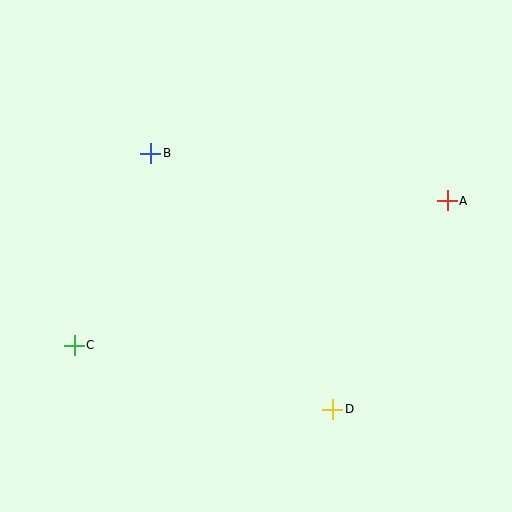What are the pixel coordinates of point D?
Point D is at (333, 409).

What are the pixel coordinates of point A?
Point A is at (447, 201).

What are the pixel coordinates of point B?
Point B is at (151, 153).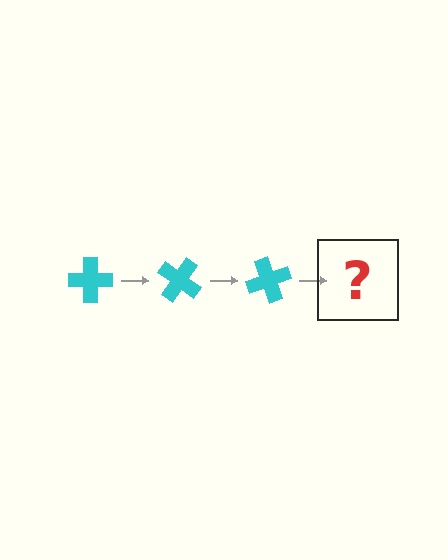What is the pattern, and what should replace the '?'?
The pattern is that the cross rotates 35 degrees each step. The '?' should be a cyan cross rotated 105 degrees.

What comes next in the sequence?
The next element should be a cyan cross rotated 105 degrees.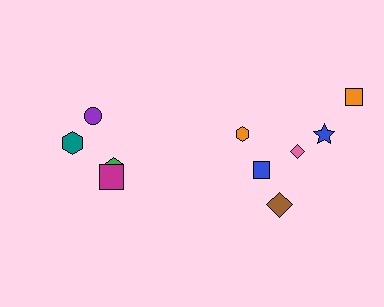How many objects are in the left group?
There are 4 objects.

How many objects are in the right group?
There are 6 objects.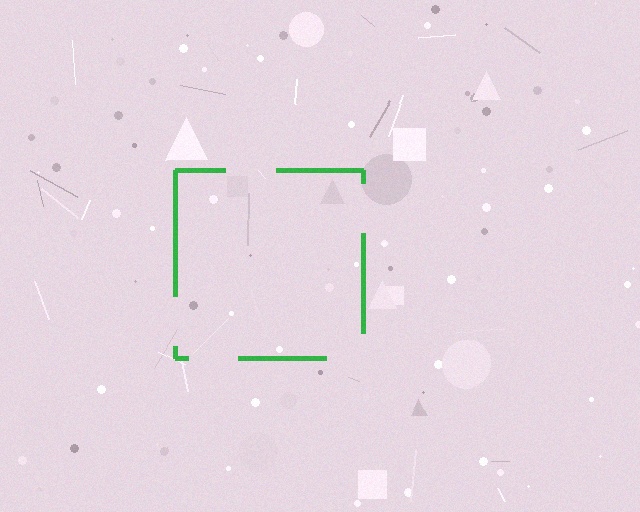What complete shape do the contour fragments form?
The contour fragments form a square.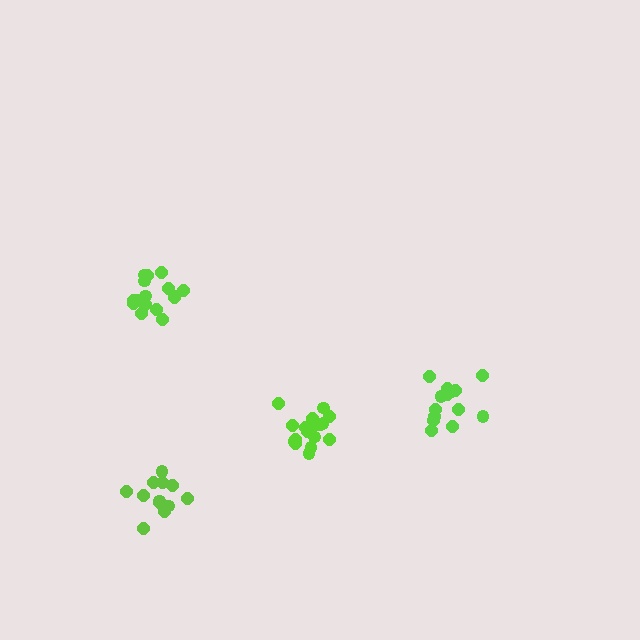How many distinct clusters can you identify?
There are 4 distinct clusters.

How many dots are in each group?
Group 1: 17 dots, Group 2: 16 dots, Group 3: 12 dots, Group 4: 14 dots (59 total).